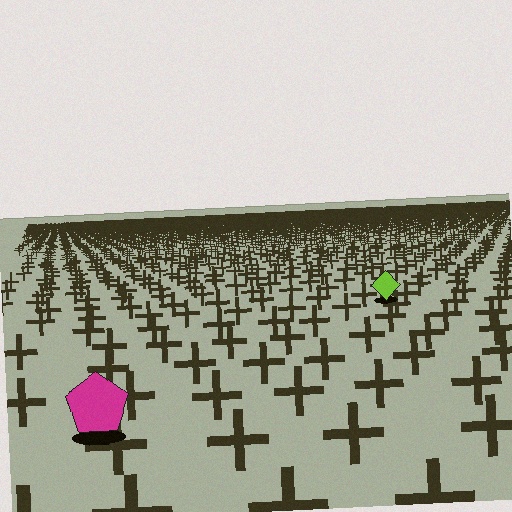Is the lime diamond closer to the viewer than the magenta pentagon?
No. The magenta pentagon is closer — you can tell from the texture gradient: the ground texture is coarser near it.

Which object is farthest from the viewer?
The lime diamond is farthest from the viewer. It appears smaller and the ground texture around it is denser.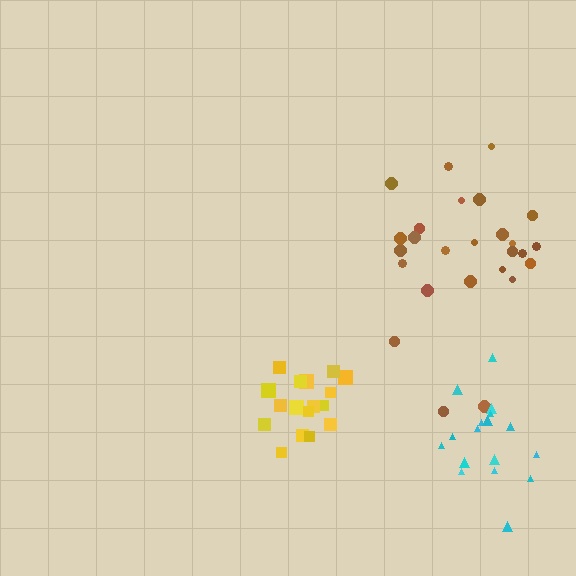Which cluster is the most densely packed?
Yellow.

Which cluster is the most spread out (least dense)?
Brown.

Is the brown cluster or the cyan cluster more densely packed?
Cyan.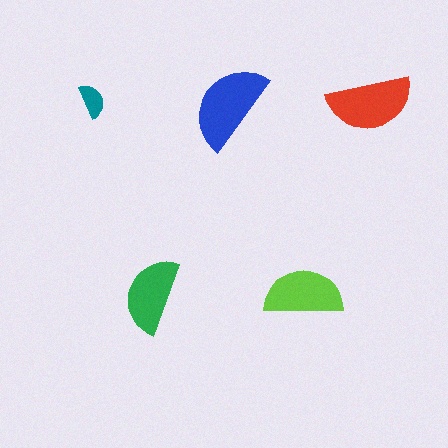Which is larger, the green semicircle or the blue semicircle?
The blue one.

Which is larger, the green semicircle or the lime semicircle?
The lime one.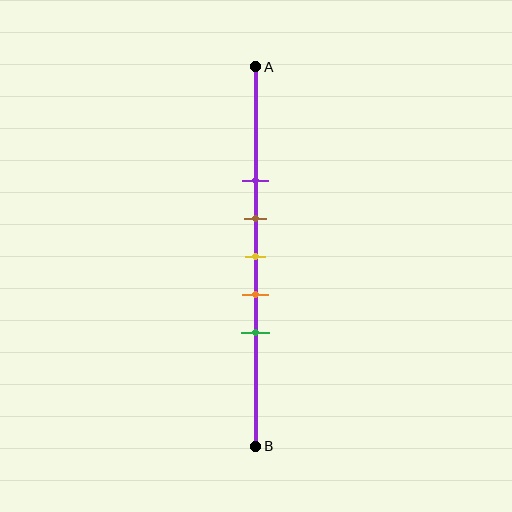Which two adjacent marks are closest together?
The brown and yellow marks are the closest adjacent pair.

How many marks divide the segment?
There are 5 marks dividing the segment.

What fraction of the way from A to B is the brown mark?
The brown mark is approximately 40% (0.4) of the way from A to B.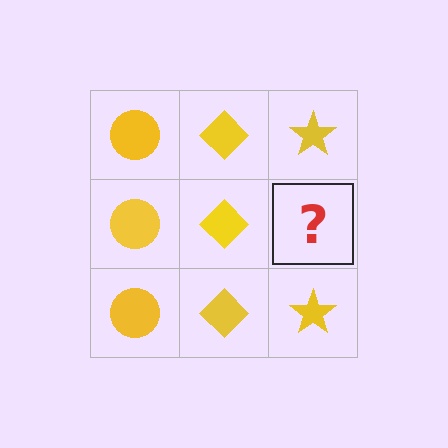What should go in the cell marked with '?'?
The missing cell should contain a yellow star.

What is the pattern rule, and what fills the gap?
The rule is that each column has a consistent shape. The gap should be filled with a yellow star.